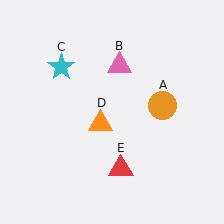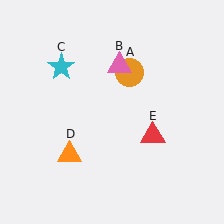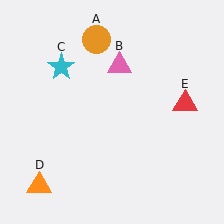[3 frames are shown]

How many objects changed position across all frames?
3 objects changed position: orange circle (object A), orange triangle (object D), red triangle (object E).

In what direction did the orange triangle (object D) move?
The orange triangle (object D) moved down and to the left.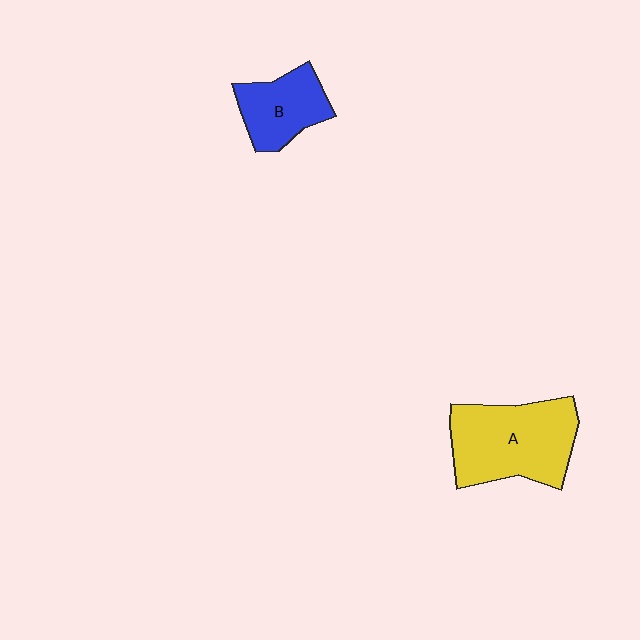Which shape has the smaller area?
Shape B (blue).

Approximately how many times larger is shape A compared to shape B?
Approximately 1.8 times.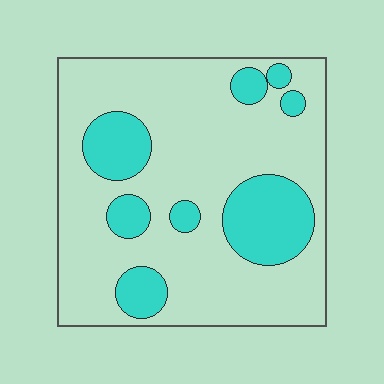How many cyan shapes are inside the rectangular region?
8.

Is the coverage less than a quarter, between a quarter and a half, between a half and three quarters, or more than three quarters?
Less than a quarter.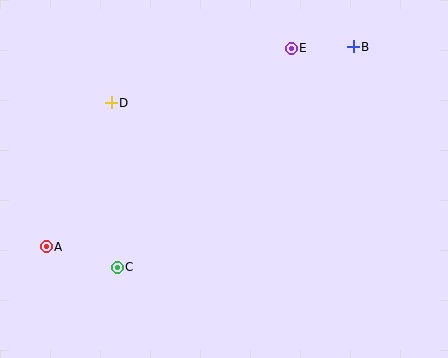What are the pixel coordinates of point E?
Point E is at (291, 48).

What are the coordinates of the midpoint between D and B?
The midpoint between D and B is at (232, 75).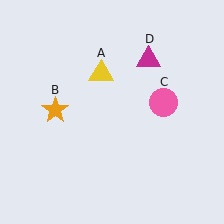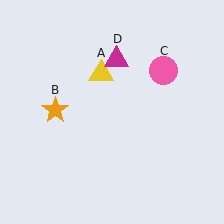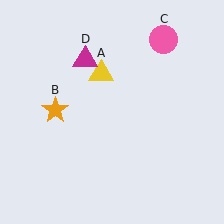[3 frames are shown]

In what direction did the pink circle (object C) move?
The pink circle (object C) moved up.